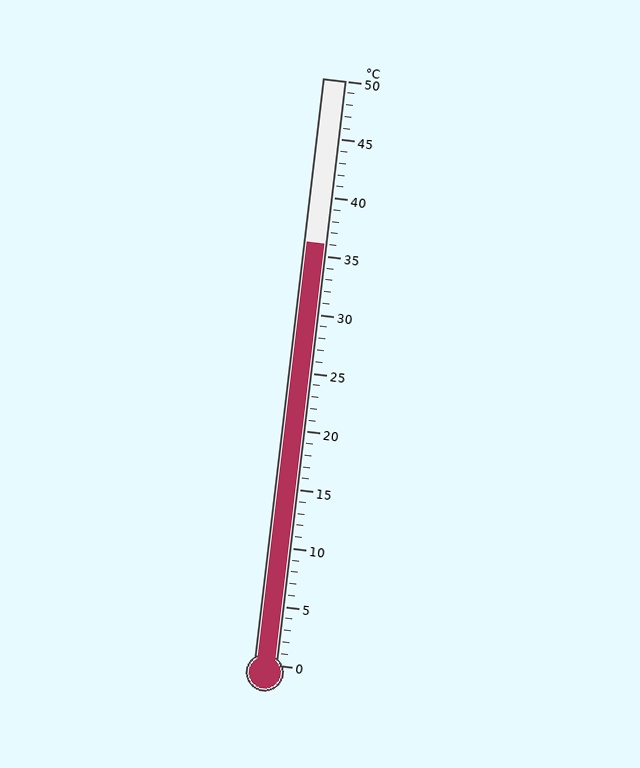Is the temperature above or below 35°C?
The temperature is above 35°C.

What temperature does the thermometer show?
The thermometer shows approximately 36°C.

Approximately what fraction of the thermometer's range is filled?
The thermometer is filled to approximately 70% of its range.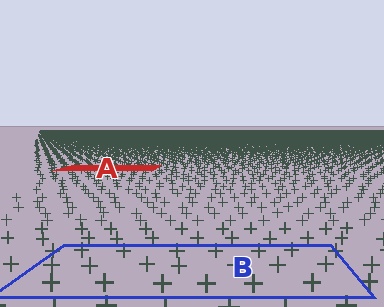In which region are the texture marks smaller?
The texture marks are smaller in region A, because it is farther away.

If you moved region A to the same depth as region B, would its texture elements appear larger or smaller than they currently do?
They would appear larger. At a closer depth, the same texture elements are projected at a bigger on-screen size.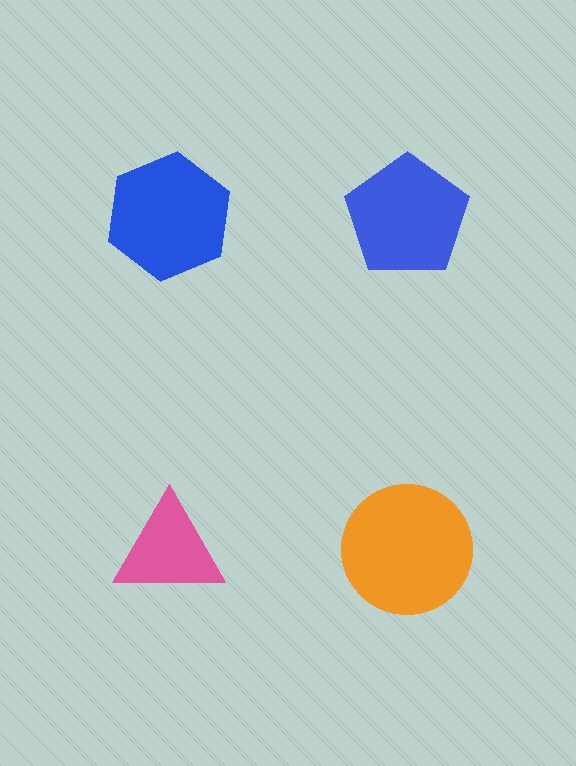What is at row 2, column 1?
A pink triangle.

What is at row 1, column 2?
A blue pentagon.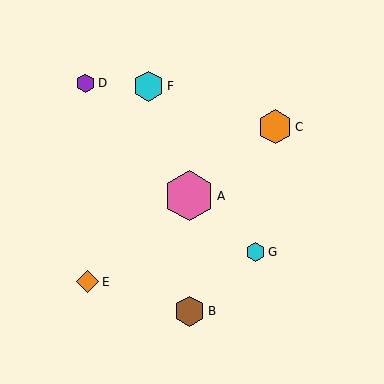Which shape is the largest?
The pink hexagon (labeled A) is the largest.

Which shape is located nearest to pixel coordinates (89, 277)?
The orange diamond (labeled E) at (88, 282) is nearest to that location.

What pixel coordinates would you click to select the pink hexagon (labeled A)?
Click at (189, 196) to select the pink hexagon A.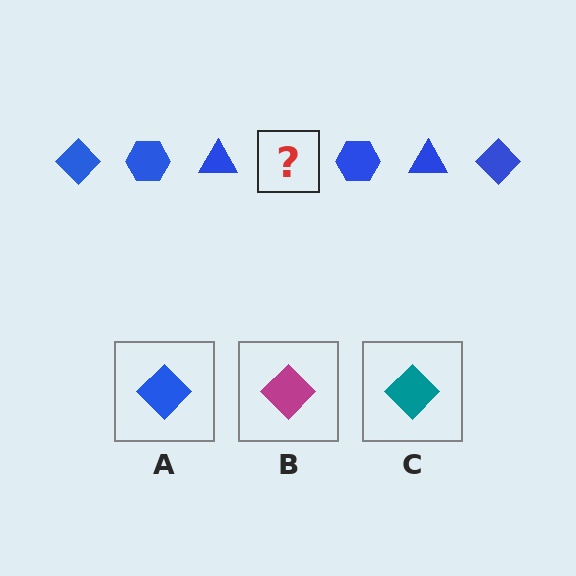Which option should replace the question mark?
Option A.